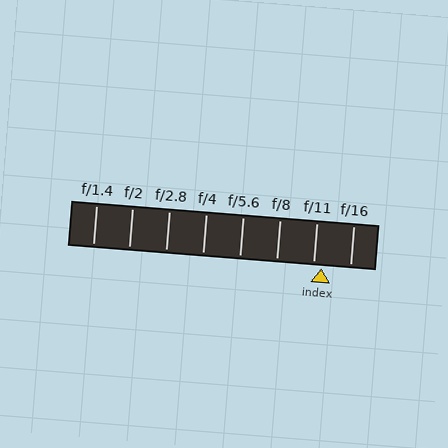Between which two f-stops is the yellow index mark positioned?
The index mark is between f/11 and f/16.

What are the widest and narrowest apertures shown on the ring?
The widest aperture shown is f/1.4 and the narrowest is f/16.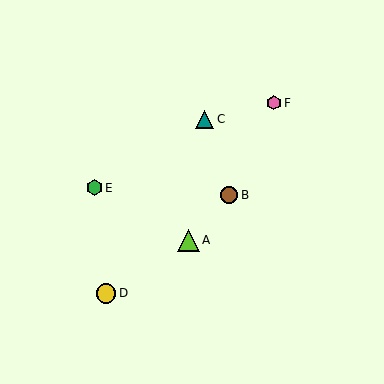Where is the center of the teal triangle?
The center of the teal triangle is at (205, 119).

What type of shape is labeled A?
Shape A is a lime triangle.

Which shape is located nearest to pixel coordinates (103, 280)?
The yellow circle (labeled D) at (106, 293) is nearest to that location.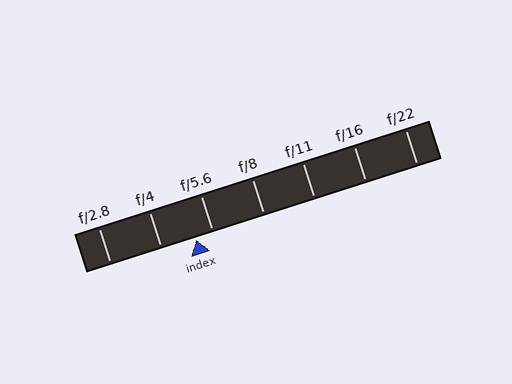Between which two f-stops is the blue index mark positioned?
The index mark is between f/4 and f/5.6.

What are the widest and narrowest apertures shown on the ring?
The widest aperture shown is f/2.8 and the narrowest is f/22.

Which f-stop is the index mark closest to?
The index mark is closest to f/5.6.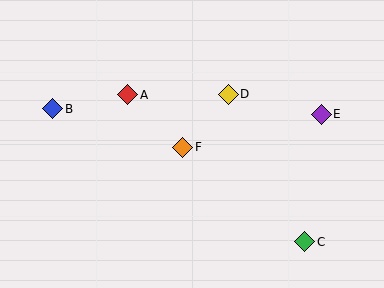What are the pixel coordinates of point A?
Point A is at (128, 95).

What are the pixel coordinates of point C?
Point C is at (305, 242).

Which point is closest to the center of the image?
Point F at (183, 147) is closest to the center.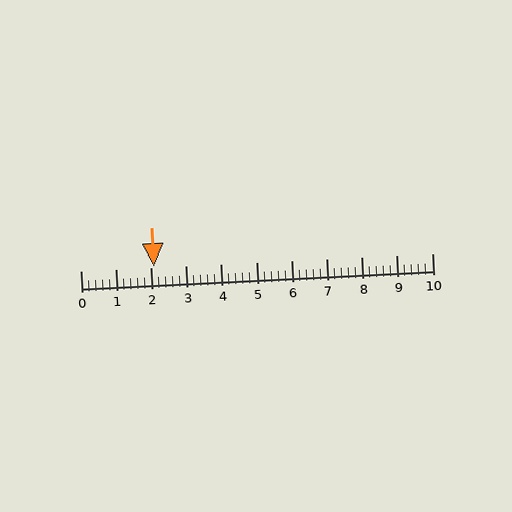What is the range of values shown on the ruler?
The ruler shows values from 0 to 10.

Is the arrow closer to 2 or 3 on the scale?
The arrow is closer to 2.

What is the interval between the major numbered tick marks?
The major tick marks are spaced 1 units apart.